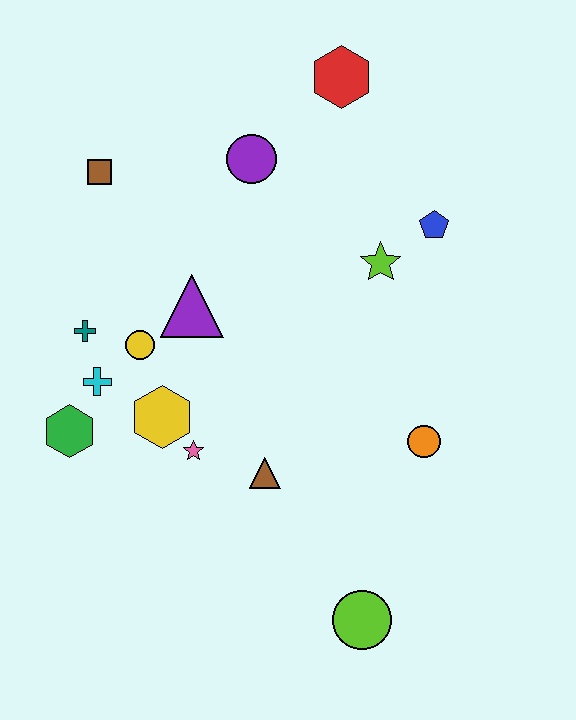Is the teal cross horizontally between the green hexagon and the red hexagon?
Yes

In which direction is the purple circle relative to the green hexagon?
The purple circle is above the green hexagon.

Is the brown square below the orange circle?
No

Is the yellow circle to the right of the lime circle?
No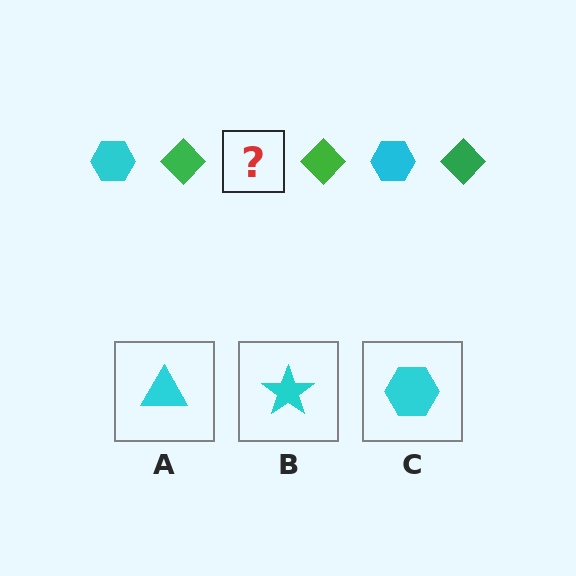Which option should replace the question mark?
Option C.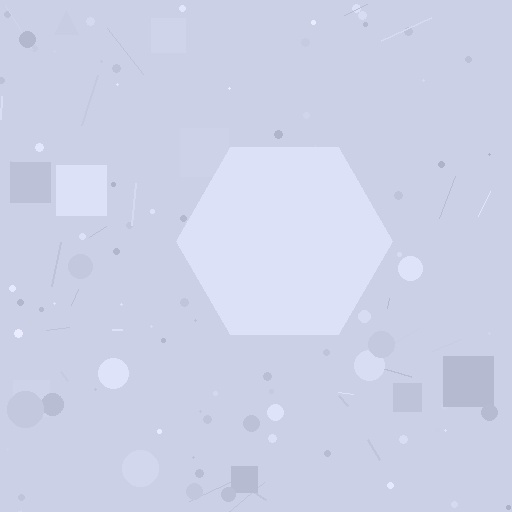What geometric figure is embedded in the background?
A hexagon is embedded in the background.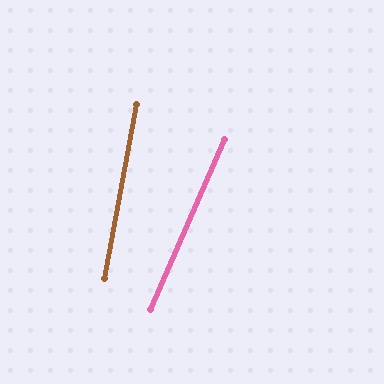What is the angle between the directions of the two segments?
Approximately 13 degrees.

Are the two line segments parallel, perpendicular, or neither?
Neither parallel nor perpendicular — they differ by about 13°.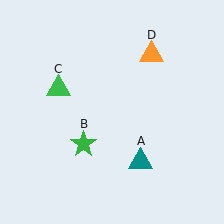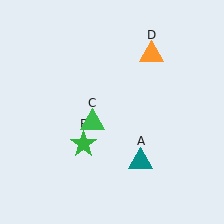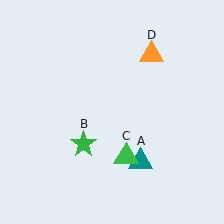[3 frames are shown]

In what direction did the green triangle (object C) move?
The green triangle (object C) moved down and to the right.